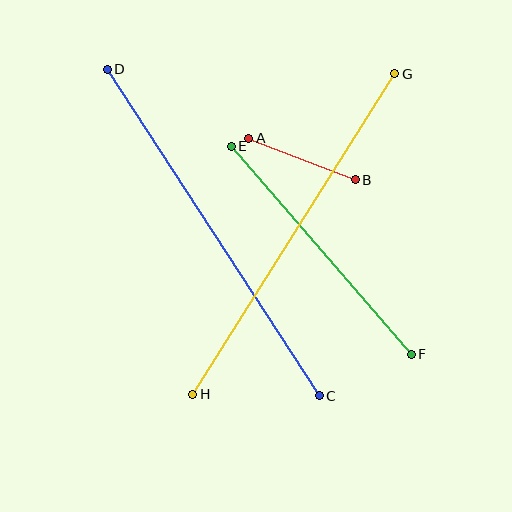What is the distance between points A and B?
The distance is approximately 114 pixels.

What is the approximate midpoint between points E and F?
The midpoint is at approximately (321, 250) pixels.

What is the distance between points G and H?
The distance is approximately 379 pixels.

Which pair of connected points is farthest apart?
Points C and D are farthest apart.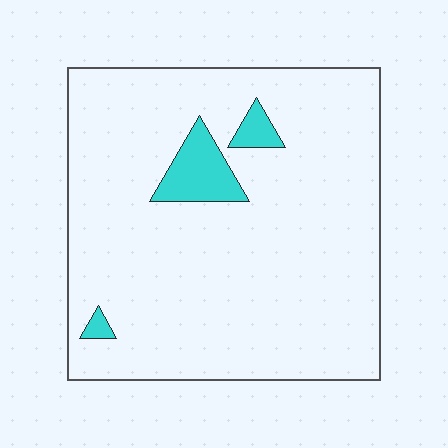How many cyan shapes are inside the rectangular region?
3.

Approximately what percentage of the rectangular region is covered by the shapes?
Approximately 5%.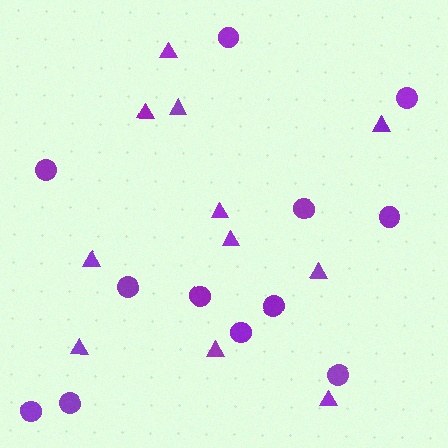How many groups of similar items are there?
There are 2 groups: one group of triangles (11) and one group of circles (12).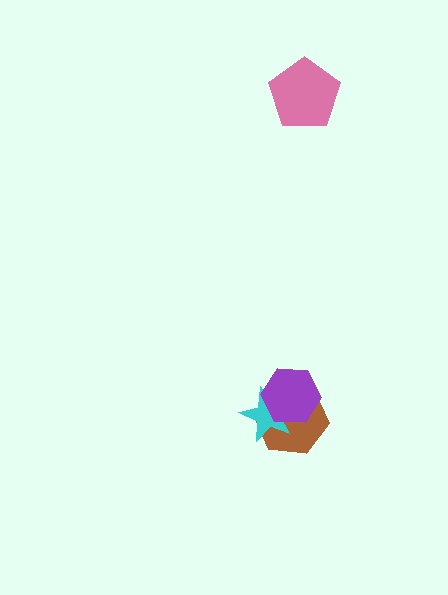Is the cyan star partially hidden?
Yes, it is partially covered by another shape.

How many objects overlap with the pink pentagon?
0 objects overlap with the pink pentagon.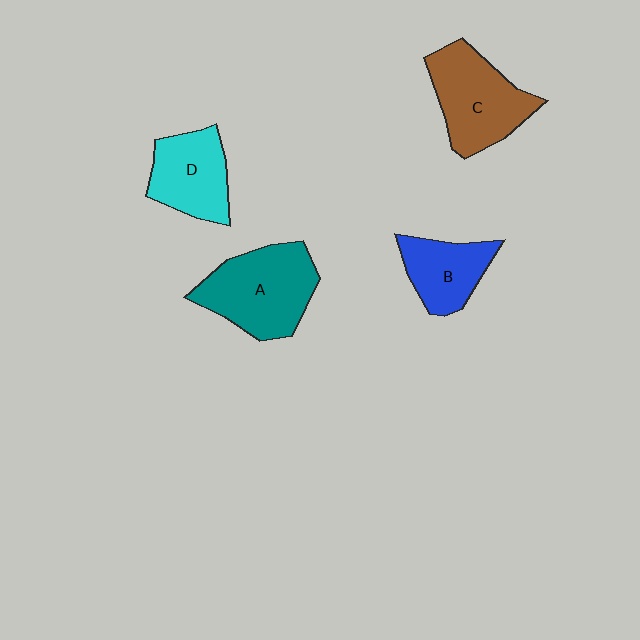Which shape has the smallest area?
Shape B (blue).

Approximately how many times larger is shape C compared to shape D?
Approximately 1.3 times.